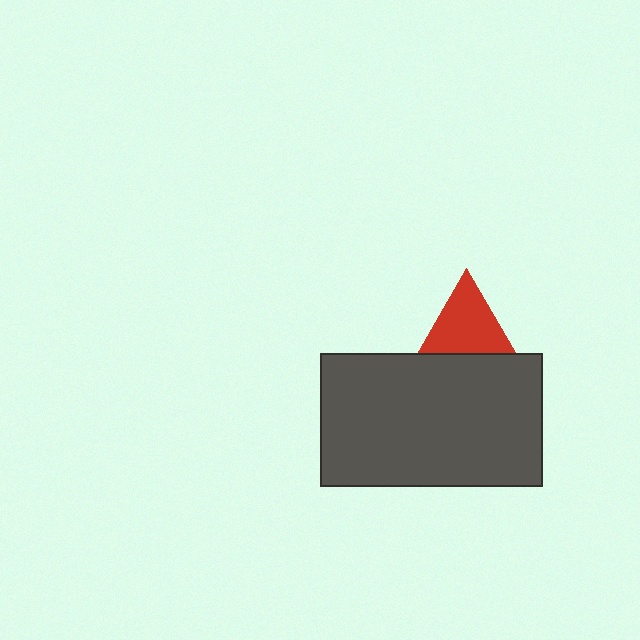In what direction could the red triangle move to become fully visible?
The red triangle could move up. That would shift it out from behind the dark gray rectangle entirely.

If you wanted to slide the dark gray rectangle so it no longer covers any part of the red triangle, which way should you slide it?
Slide it down — that is the most direct way to separate the two shapes.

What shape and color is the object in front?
The object in front is a dark gray rectangle.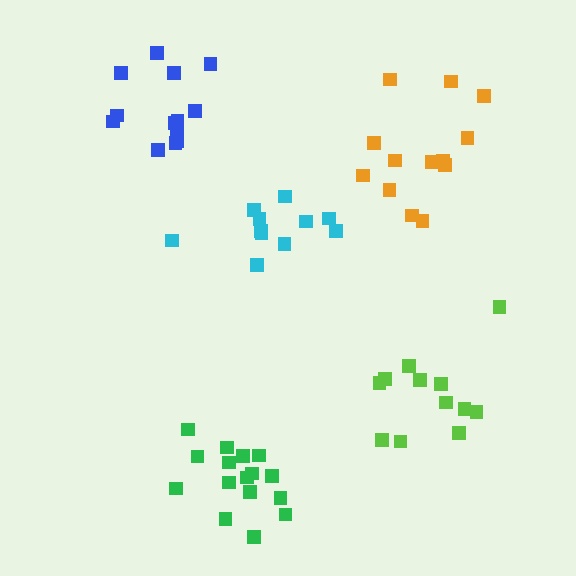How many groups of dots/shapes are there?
There are 5 groups.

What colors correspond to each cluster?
The clusters are colored: lime, cyan, orange, green, blue.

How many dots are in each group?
Group 1: 12 dots, Group 2: 11 dots, Group 3: 13 dots, Group 4: 16 dots, Group 5: 13 dots (65 total).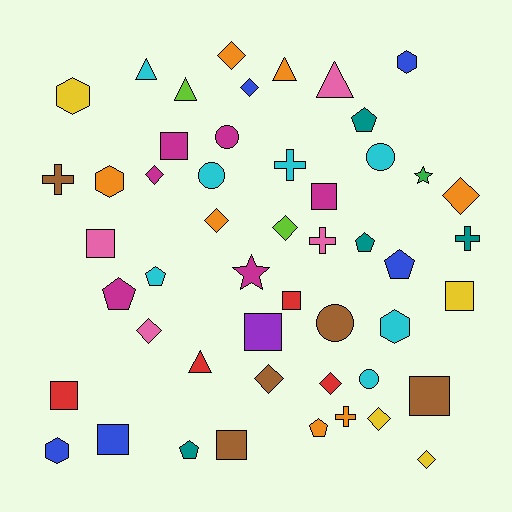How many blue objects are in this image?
There are 5 blue objects.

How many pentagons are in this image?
There are 7 pentagons.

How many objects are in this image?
There are 50 objects.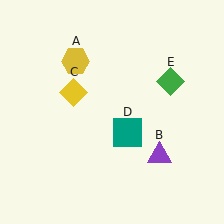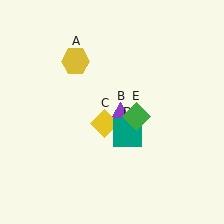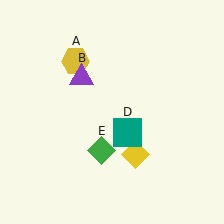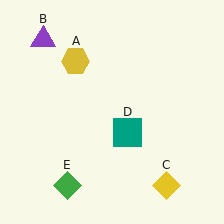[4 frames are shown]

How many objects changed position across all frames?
3 objects changed position: purple triangle (object B), yellow diamond (object C), green diamond (object E).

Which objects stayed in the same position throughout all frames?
Yellow hexagon (object A) and teal square (object D) remained stationary.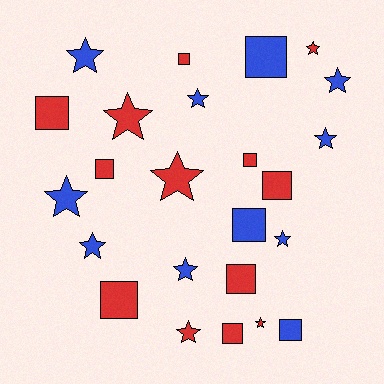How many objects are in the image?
There are 24 objects.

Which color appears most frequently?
Red, with 13 objects.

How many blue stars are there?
There are 8 blue stars.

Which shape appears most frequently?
Star, with 13 objects.